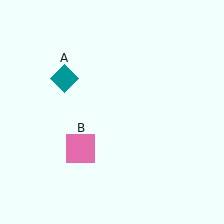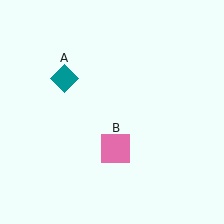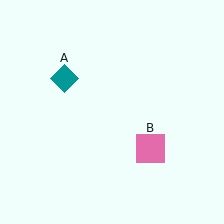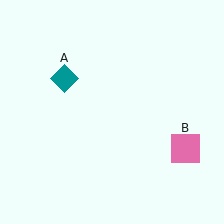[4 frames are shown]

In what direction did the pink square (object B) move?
The pink square (object B) moved right.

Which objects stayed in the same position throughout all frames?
Teal diamond (object A) remained stationary.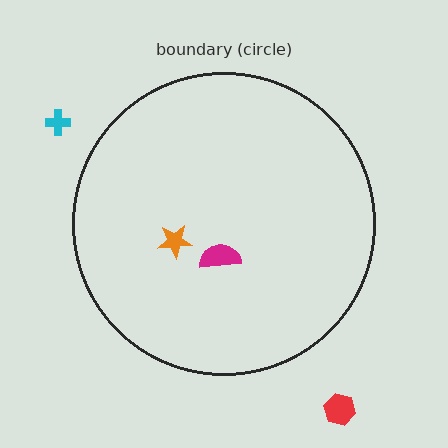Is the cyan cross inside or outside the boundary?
Outside.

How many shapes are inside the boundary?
2 inside, 2 outside.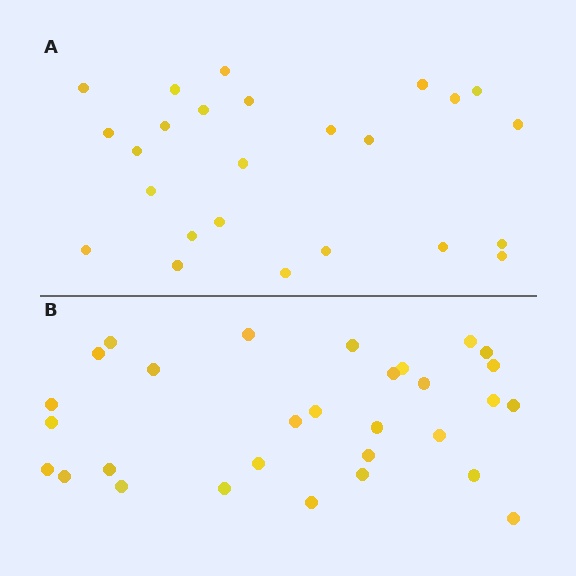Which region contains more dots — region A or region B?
Region B (the bottom region) has more dots.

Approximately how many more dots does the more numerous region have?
Region B has about 5 more dots than region A.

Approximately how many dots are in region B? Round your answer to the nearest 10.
About 30 dots.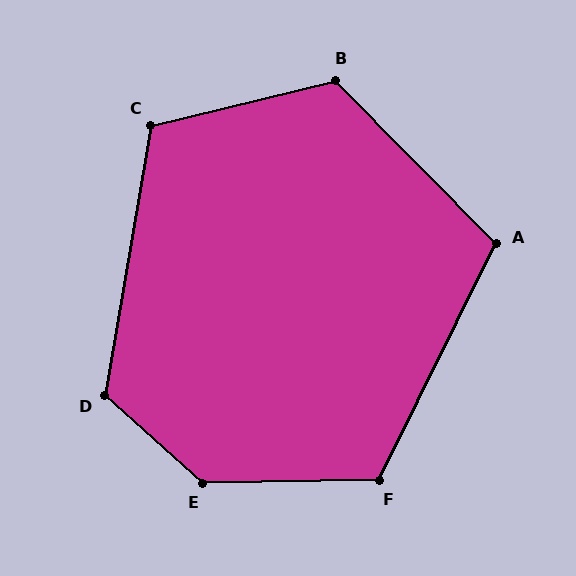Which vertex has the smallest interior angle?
A, at approximately 109 degrees.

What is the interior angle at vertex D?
Approximately 122 degrees (obtuse).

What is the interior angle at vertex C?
Approximately 113 degrees (obtuse).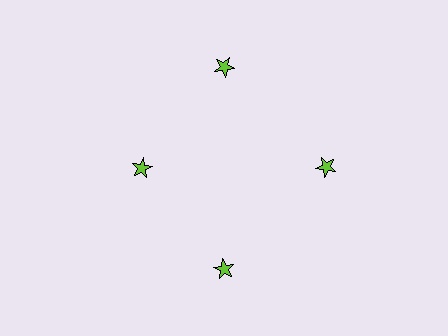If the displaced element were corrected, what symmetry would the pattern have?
It would have 4-fold rotational symmetry — the pattern would map onto itself every 90 degrees.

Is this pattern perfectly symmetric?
No. The 4 lime stars are arranged in a ring, but one element near the 9 o'clock position is pulled inward toward the center, breaking the 4-fold rotational symmetry.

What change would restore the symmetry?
The symmetry would be restored by moving it outward, back onto the ring so that all 4 stars sit at equal angles and equal distance from the center.